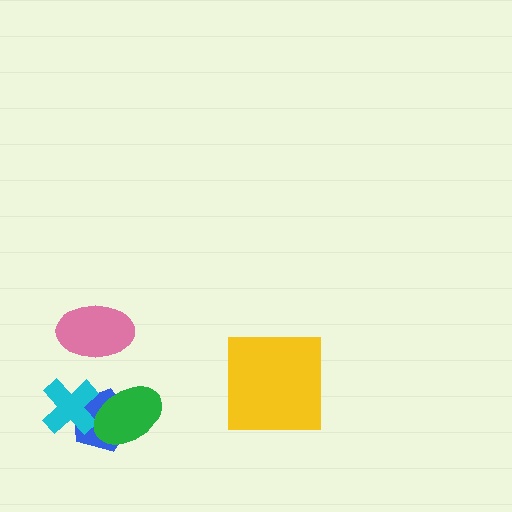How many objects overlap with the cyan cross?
2 objects overlap with the cyan cross.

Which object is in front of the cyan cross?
The green ellipse is in front of the cyan cross.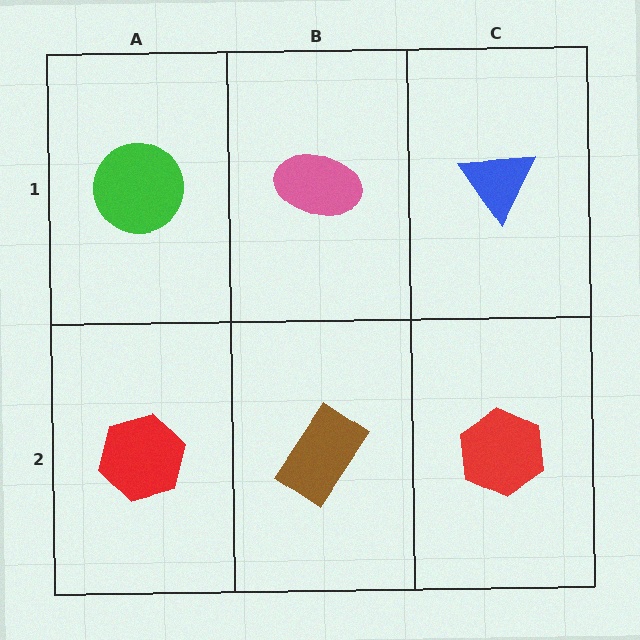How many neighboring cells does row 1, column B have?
3.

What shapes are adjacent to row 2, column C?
A blue triangle (row 1, column C), a brown rectangle (row 2, column B).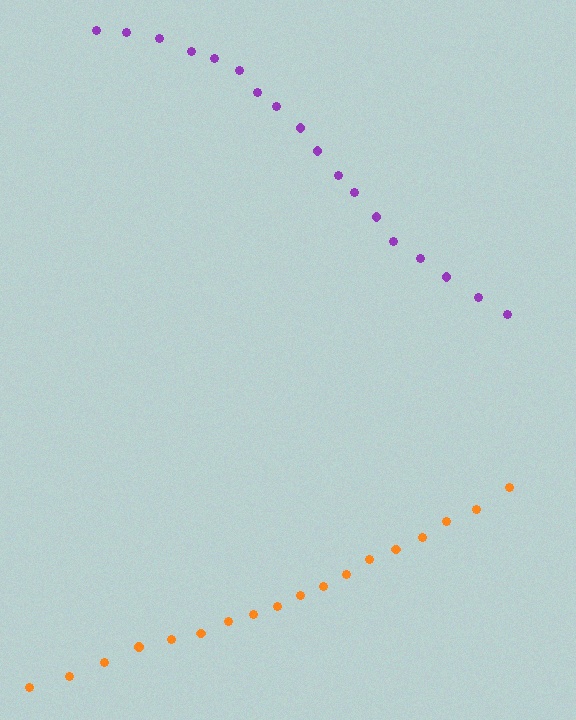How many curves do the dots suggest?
There are 2 distinct paths.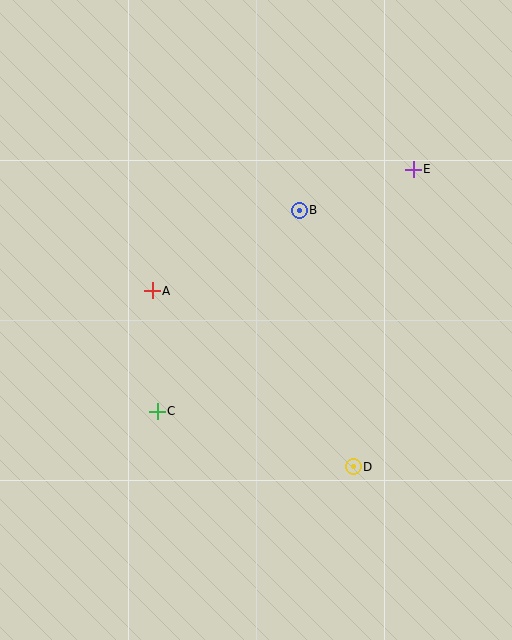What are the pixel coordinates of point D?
Point D is at (353, 467).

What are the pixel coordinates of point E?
Point E is at (413, 169).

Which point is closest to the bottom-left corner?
Point C is closest to the bottom-left corner.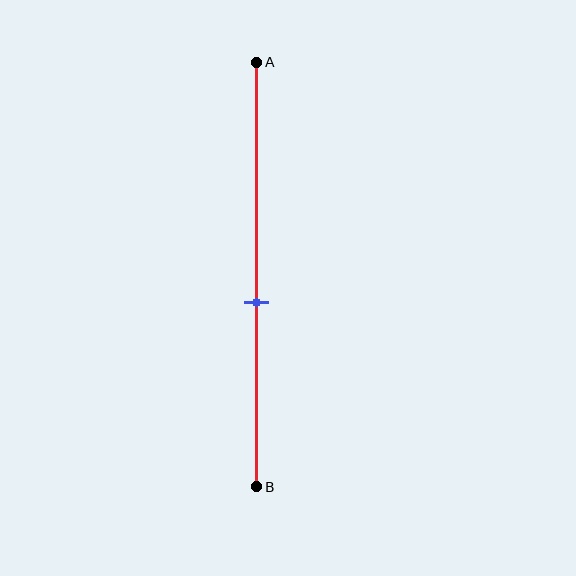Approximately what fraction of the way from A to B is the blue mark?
The blue mark is approximately 55% of the way from A to B.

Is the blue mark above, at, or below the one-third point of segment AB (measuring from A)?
The blue mark is below the one-third point of segment AB.